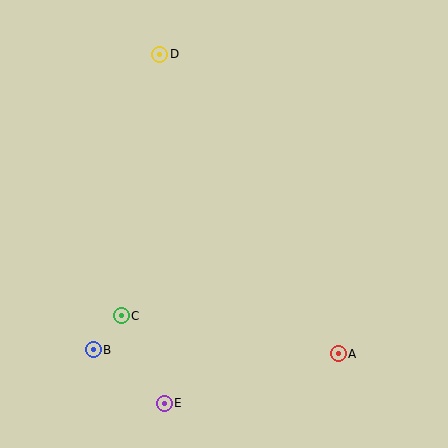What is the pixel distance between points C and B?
The distance between C and B is 44 pixels.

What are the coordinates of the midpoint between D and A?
The midpoint between D and A is at (249, 204).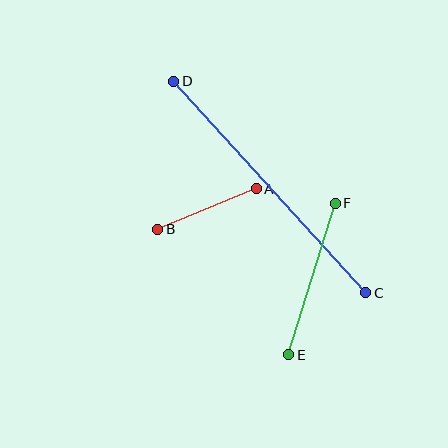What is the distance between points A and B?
The distance is approximately 107 pixels.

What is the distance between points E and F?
The distance is approximately 159 pixels.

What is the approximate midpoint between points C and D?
The midpoint is at approximately (270, 187) pixels.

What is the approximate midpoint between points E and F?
The midpoint is at approximately (312, 279) pixels.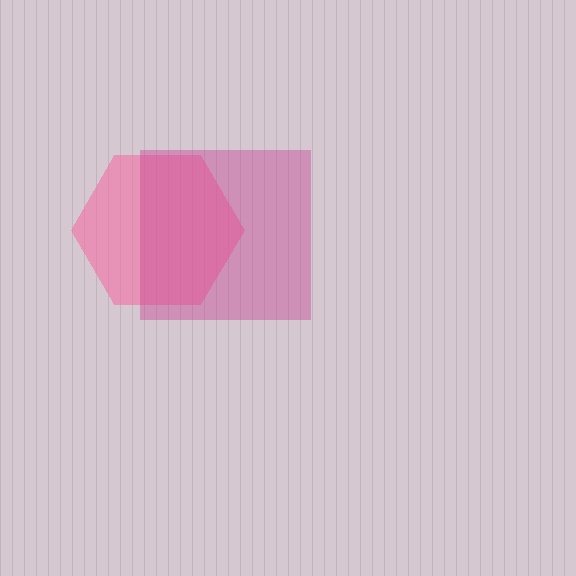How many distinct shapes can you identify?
There are 2 distinct shapes: a pink hexagon, a magenta square.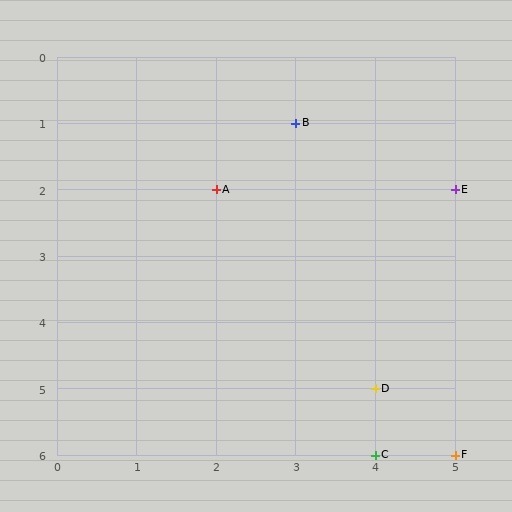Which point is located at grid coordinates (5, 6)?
Point F is at (5, 6).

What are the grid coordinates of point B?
Point B is at grid coordinates (3, 1).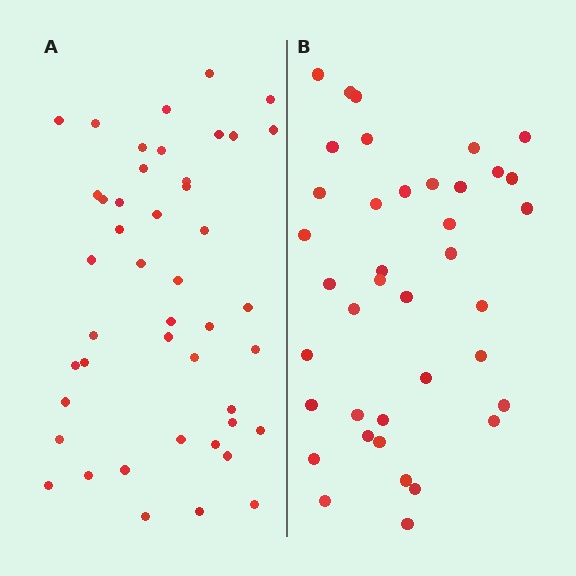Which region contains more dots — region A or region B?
Region A (the left region) has more dots.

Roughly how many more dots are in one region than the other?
Region A has about 6 more dots than region B.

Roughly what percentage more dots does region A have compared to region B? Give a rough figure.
About 15% more.